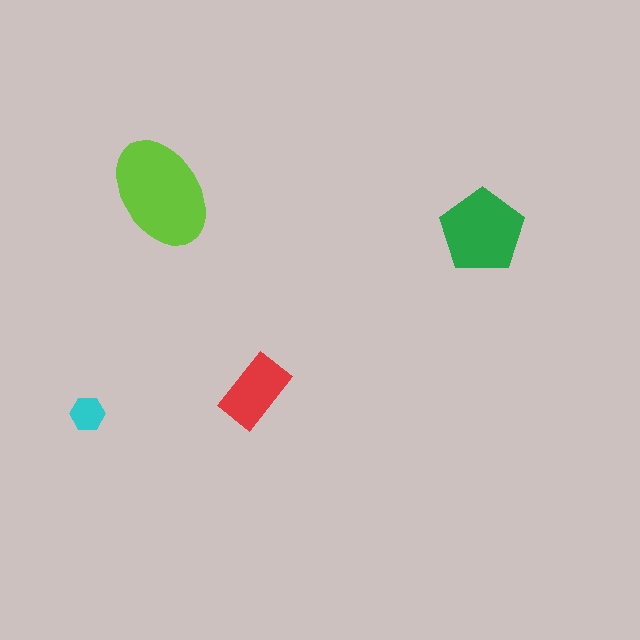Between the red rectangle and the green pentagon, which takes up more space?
The green pentagon.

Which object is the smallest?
The cyan hexagon.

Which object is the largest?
The lime ellipse.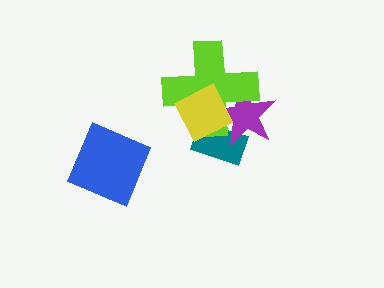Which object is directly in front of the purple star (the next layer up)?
The lime cross is directly in front of the purple star.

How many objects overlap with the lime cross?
3 objects overlap with the lime cross.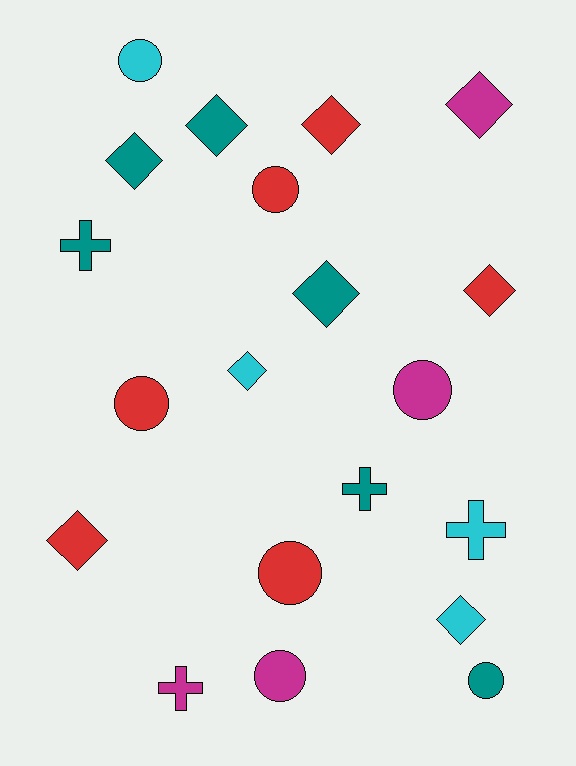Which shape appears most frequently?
Diamond, with 9 objects.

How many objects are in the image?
There are 20 objects.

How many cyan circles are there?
There is 1 cyan circle.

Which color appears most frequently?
Teal, with 6 objects.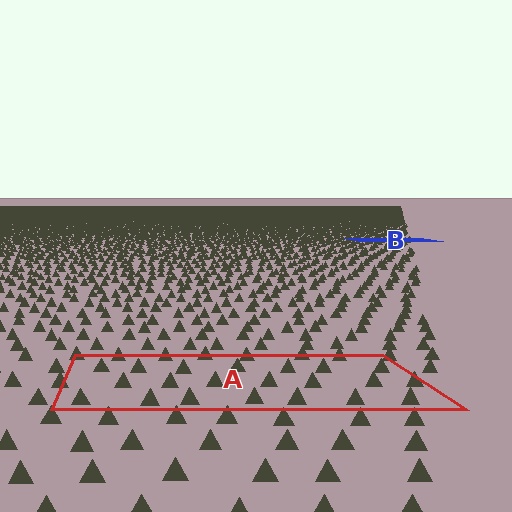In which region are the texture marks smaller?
The texture marks are smaller in region B, because it is farther away.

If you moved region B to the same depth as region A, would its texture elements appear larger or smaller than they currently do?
They would appear larger. At a closer depth, the same texture elements are projected at a bigger on-screen size.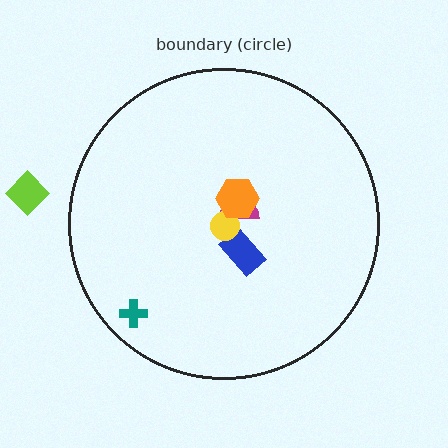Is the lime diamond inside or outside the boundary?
Outside.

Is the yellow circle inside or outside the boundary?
Inside.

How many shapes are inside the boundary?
5 inside, 1 outside.